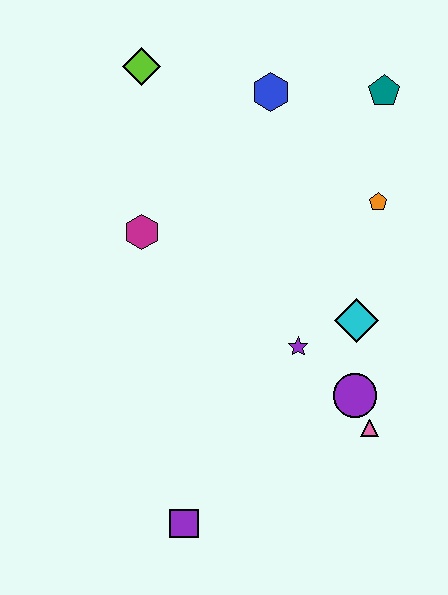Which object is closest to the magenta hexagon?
The lime diamond is closest to the magenta hexagon.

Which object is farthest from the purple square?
The teal pentagon is farthest from the purple square.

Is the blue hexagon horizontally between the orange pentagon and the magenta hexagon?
Yes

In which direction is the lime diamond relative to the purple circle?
The lime diamond is above the purple circle.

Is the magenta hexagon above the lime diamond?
No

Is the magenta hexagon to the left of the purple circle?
Yes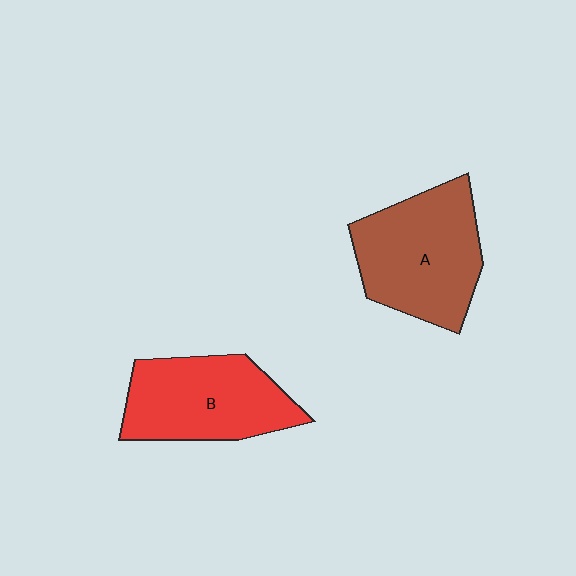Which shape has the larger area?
Shape A (brown).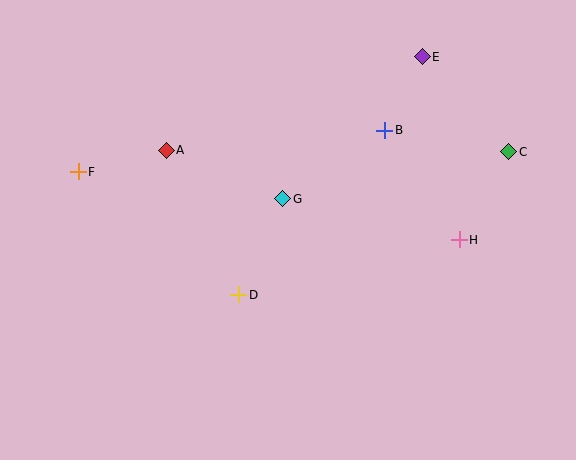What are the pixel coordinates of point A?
Point A is at (166, 150).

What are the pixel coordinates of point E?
Point E is at (422, 57).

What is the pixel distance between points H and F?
The distance between H and F is 387 pixels.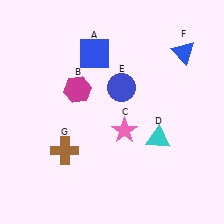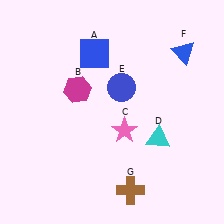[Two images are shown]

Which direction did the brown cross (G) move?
The brown cross (G) moved right.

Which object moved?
The brown cross (G) moved right.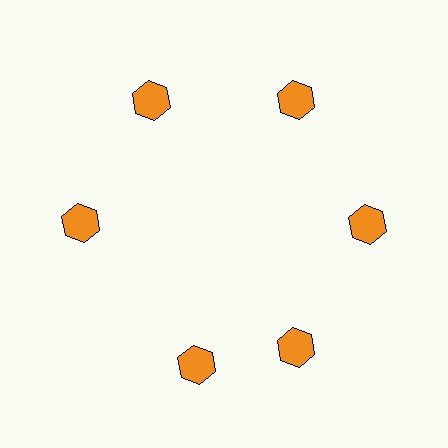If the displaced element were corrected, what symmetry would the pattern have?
It would have 6-fold rotational symmetry — the pattern would map onto itself every 60 degrees.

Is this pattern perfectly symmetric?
No. The 6 orange hexagons are arranged in a ring, but one element near the 7 o'clock position is rotated out of alignment along the ring, breaking the 6-fold rotational symmetry.